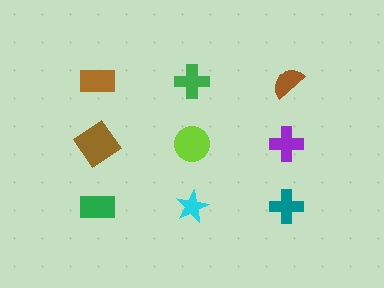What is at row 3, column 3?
A teal cross.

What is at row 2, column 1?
A brown diamond.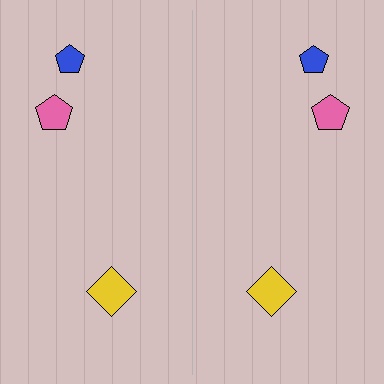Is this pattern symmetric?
Yes, this pattern has bilateral (reflection) symmetry.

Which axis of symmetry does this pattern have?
The pattern has a vertical axis of symmetry running through the center of the image.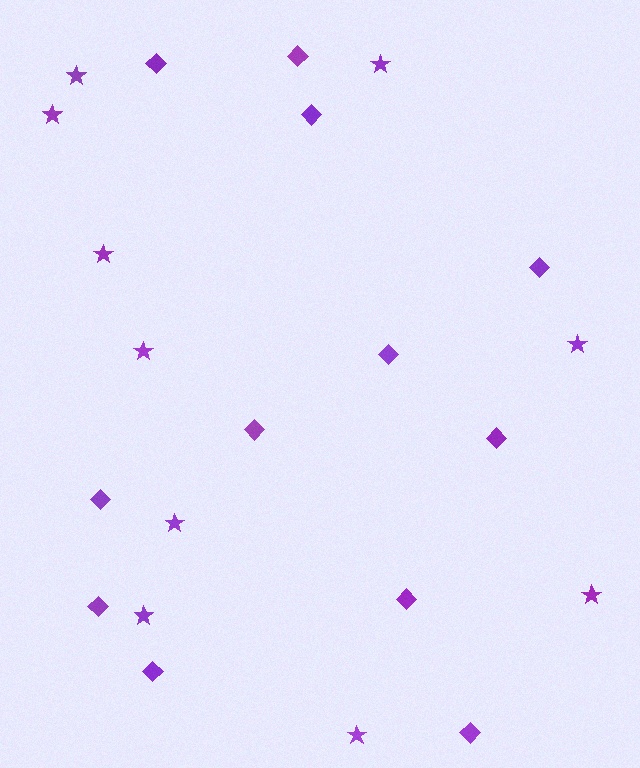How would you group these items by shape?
There are 2 groups: one group of stars (10) and one group of diamonds (12).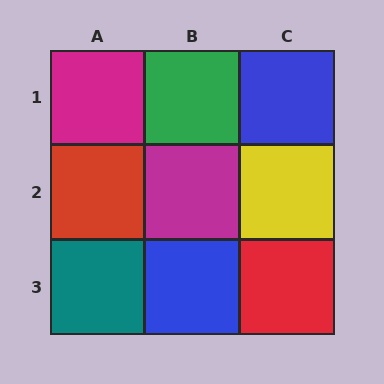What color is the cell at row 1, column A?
Magenta.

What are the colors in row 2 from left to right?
Red, magenta, yellow.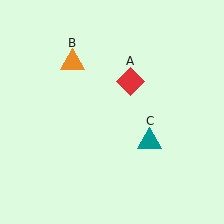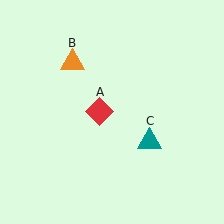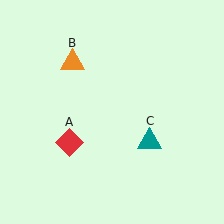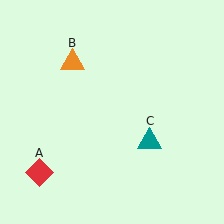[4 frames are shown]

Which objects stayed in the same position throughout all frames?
Orange triangle (object B) and teal triangle (object C) remained stationary.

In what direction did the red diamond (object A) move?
The red diamond (object A) moved down and to the left.